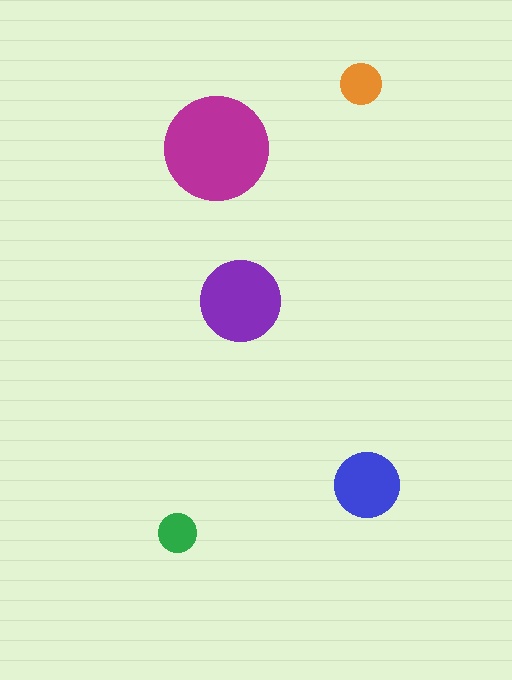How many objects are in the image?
There are 5 objects in the image.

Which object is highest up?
The orange circle is topmost.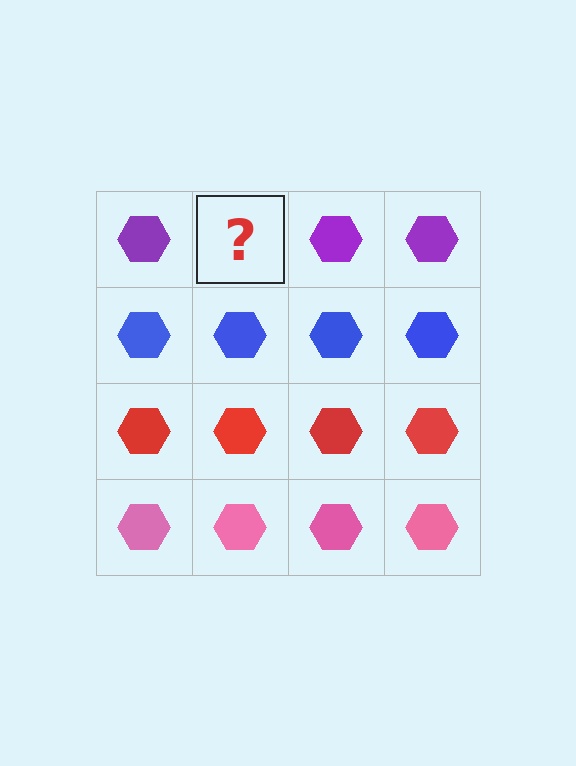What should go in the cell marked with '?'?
The missing cell should contain a purple hexagon.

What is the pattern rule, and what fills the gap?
The rule is that each row has a consistent color. The gap should be filled with a purple hexagon.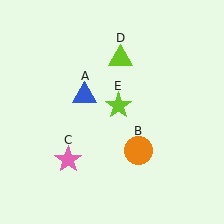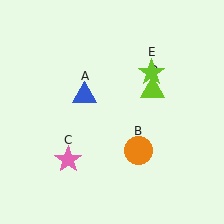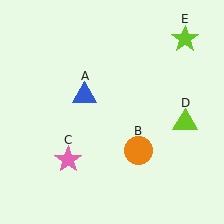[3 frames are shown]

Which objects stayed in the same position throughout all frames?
Blue triangle (object A) and orange circle (object B) and pink star (object C) remained stationary.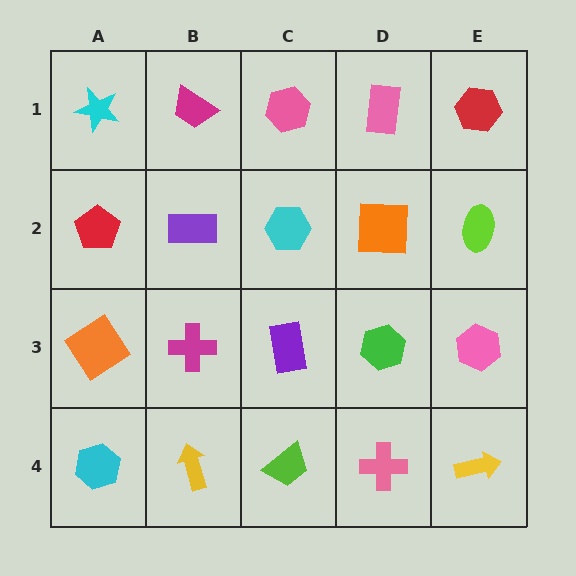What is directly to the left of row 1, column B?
A cyan star.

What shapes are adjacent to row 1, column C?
A cyan hexagon (row 2, column C), a magenta trapezoid (row 1, column B), a pink rectangle (row 1, column D).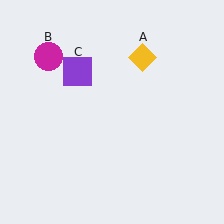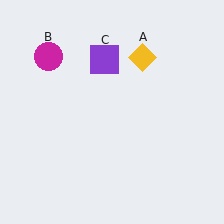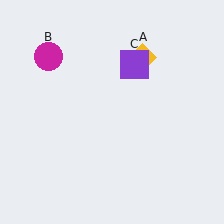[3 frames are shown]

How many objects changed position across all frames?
1 object changed position: purple square (object C).